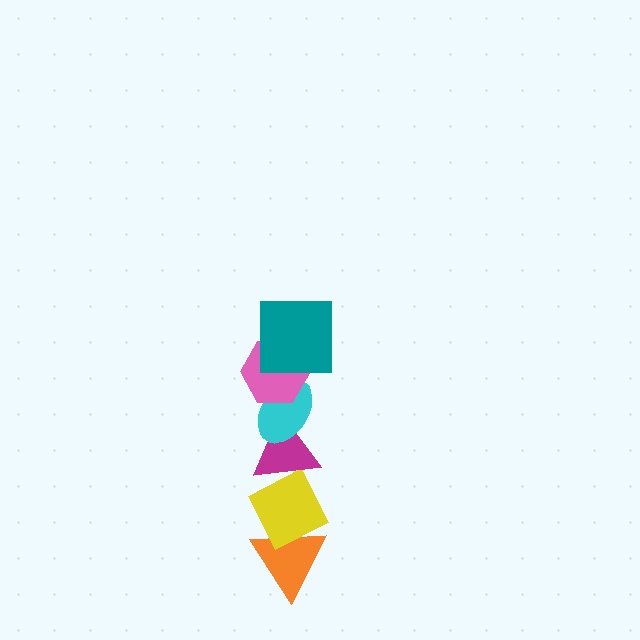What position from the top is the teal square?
The teal square is 1st from the top.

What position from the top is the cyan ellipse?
The cyan ellipse is 3rd from the top.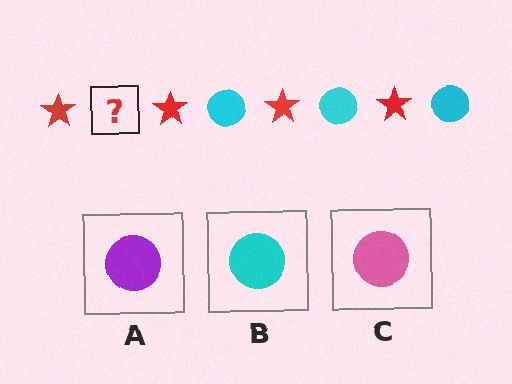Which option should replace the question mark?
Option B.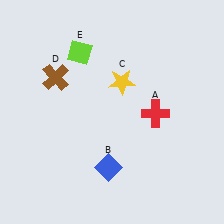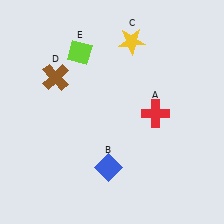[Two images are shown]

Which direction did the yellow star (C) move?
The yellow star (C) moved up.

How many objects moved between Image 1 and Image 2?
1 object moved between the two images.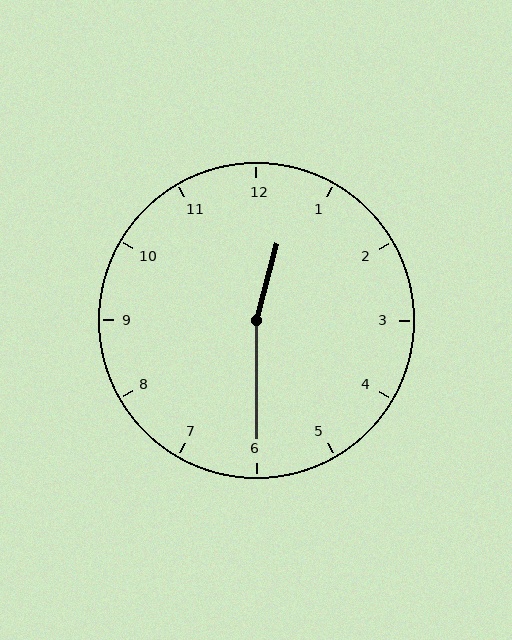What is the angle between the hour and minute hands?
Approximately 165 degrees.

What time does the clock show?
12:30.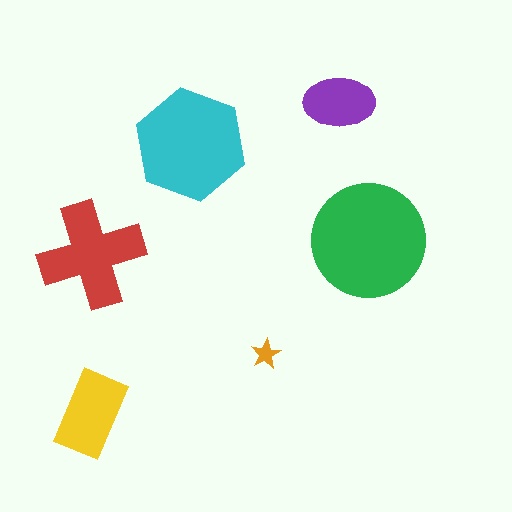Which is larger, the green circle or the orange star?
The green circle.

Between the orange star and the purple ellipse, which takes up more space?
The purple ellipse.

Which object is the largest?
The green circle.